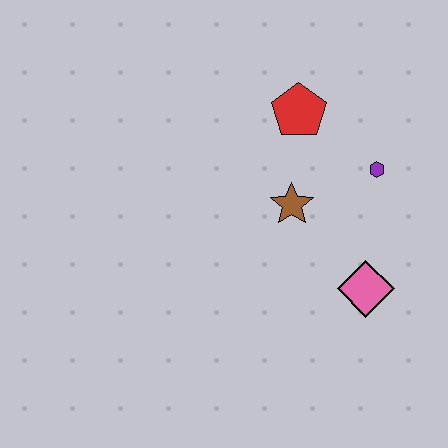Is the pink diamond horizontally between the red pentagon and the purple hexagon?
Yes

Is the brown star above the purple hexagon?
No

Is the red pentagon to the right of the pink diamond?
No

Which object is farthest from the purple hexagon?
The pink diamond is farthest from the purple hexagon.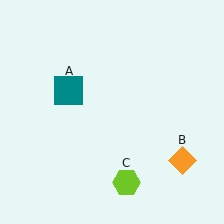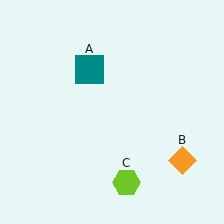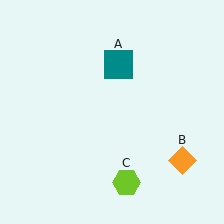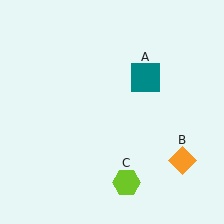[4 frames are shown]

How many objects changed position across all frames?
1 object changed position: teal square (object A).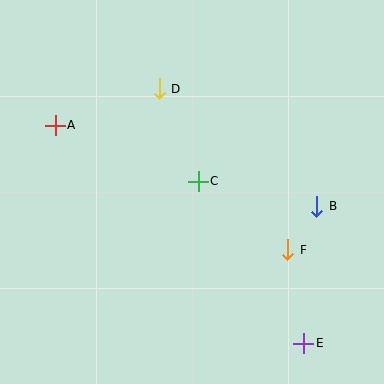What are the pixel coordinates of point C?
Point C is at (198, 181).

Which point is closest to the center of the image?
Point C at (198, 181) is closest to the center.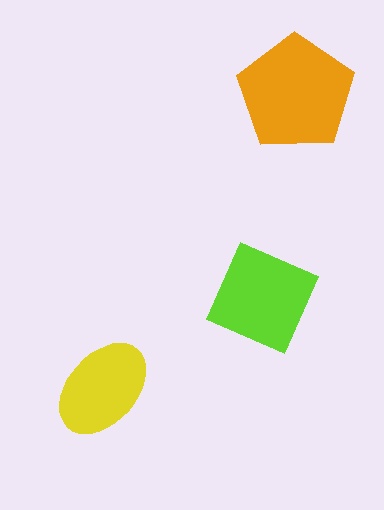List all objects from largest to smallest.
The orange pentagon, the lime diamond, the yellow ellipse.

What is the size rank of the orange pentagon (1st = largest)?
1st.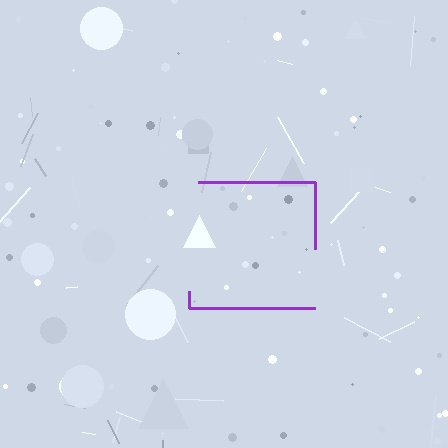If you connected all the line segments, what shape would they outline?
They would outline a square.